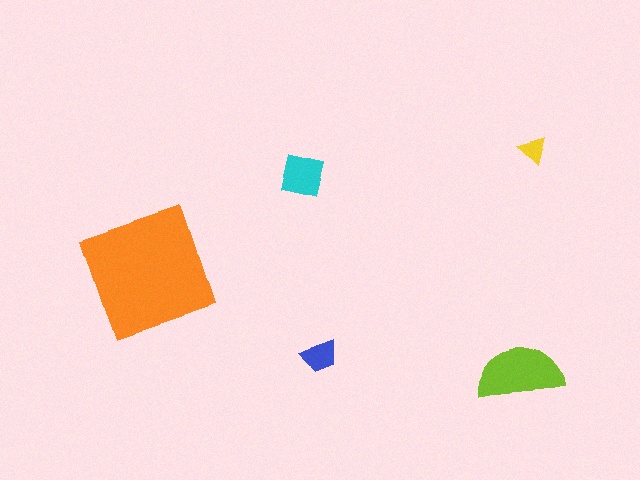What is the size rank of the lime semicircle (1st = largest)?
2nd.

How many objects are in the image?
There are 5 objects in the image.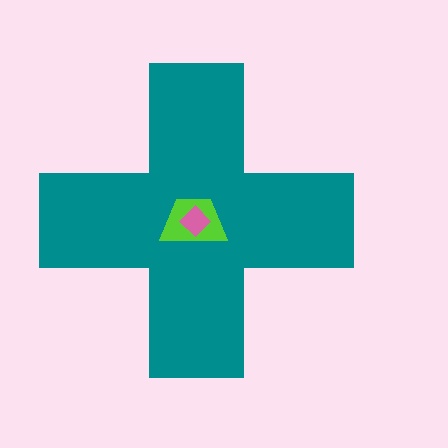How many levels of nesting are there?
3.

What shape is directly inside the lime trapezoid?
The pink diamond.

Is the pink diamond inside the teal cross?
Yes.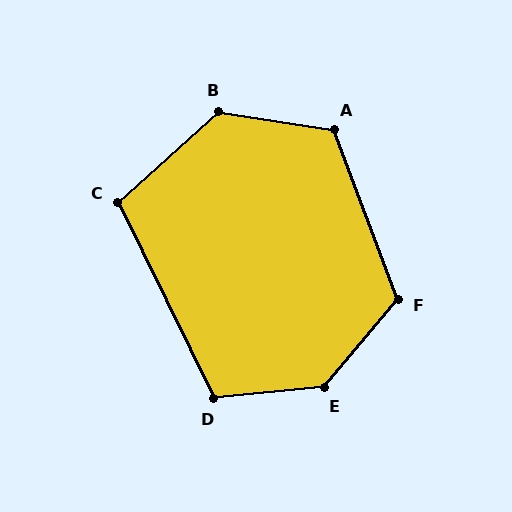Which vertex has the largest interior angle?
E, at approximately 135 degrees.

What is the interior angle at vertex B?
Approximately 130 degrees (obtuse).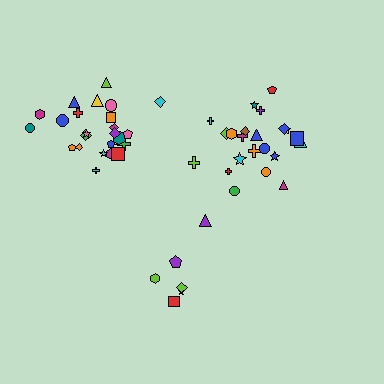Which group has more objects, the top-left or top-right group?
The top-left group.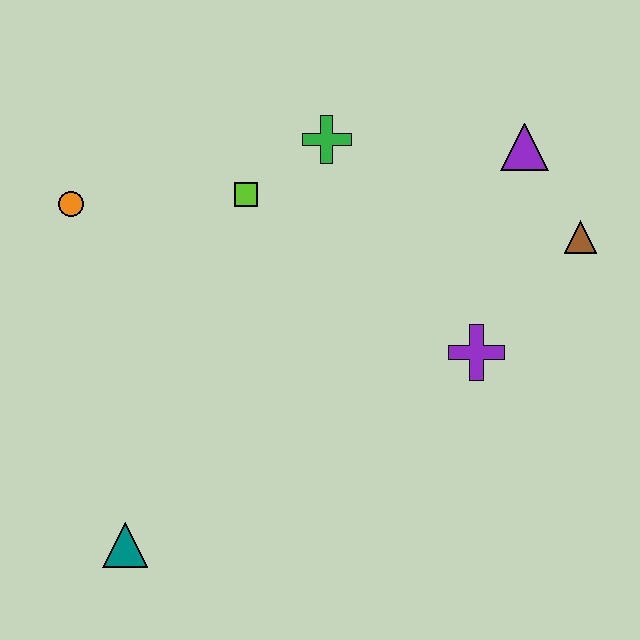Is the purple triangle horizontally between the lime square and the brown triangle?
Yes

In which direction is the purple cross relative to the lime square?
The purple cross is to the right of the lime square.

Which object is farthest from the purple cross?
The orange circle is farthest from the purple cross.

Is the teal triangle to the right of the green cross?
No